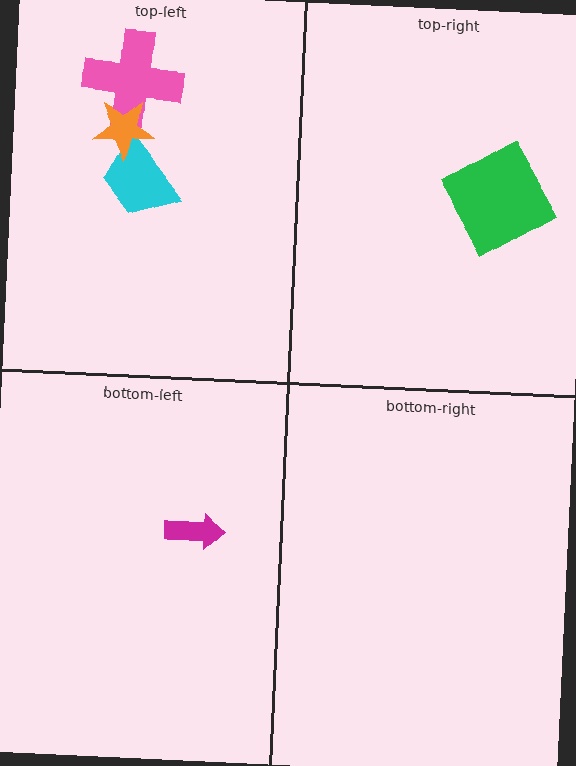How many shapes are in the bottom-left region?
1.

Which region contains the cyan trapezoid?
The top-left region.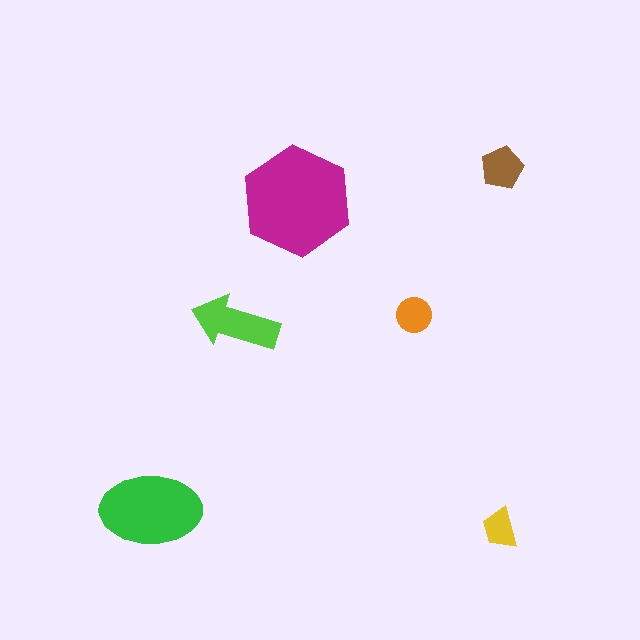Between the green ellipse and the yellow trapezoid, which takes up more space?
The green ellipse.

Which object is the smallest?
The yellow trapezoid.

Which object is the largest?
The magenta hexagon.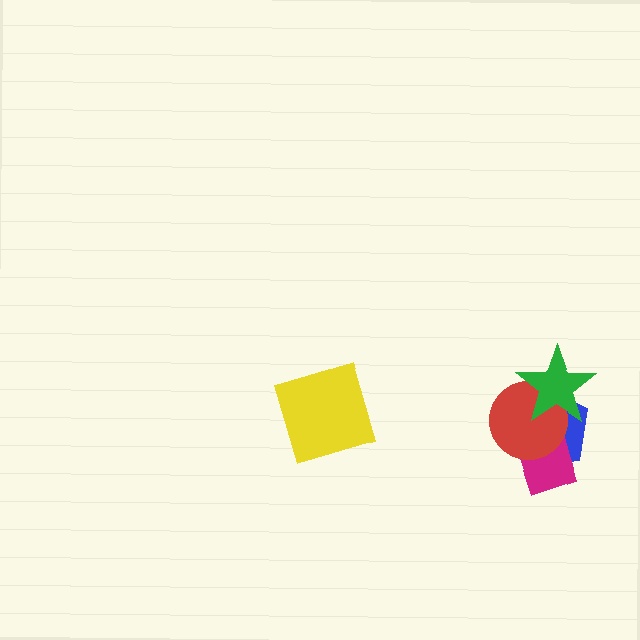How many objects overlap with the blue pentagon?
3 objects overlap with the blue pentagon.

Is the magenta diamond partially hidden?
Yes, it is partially covered by another shape.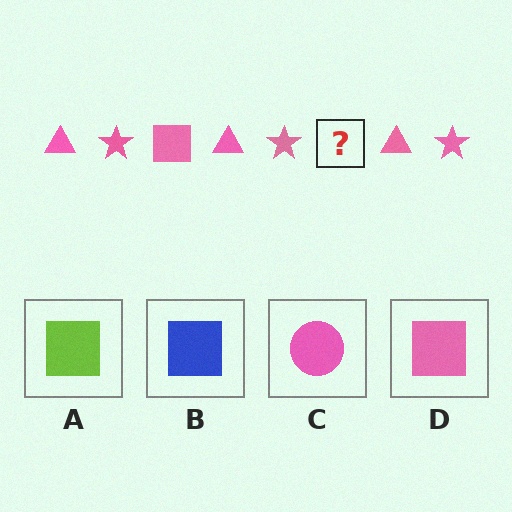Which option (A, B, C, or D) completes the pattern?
D.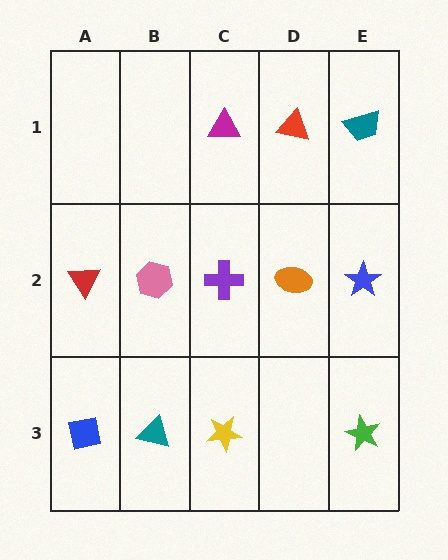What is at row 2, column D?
An orange ellipse.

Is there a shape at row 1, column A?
No, that cell is empty.